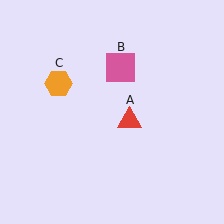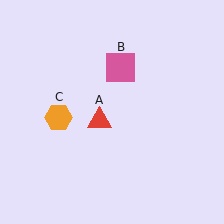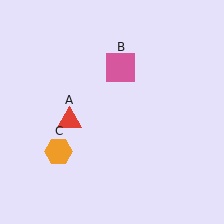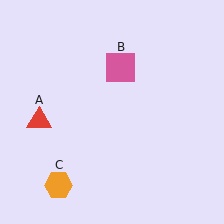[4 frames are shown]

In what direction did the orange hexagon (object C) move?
The orange hexagon (object C) moved down.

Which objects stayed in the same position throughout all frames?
Pink square (object B) remained stationary.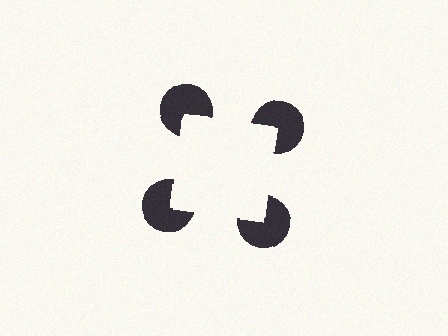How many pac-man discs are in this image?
There are 4 — one at each vertex of the illusory square.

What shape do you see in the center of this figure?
An illusory square — its edges are inferred from the aligned wedge cuts in the pac-man discs, not physically drawn.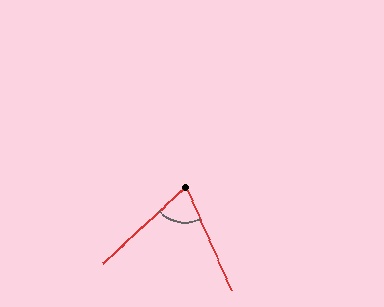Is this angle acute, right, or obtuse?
It is acute.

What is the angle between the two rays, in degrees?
Approximately 71 degrees.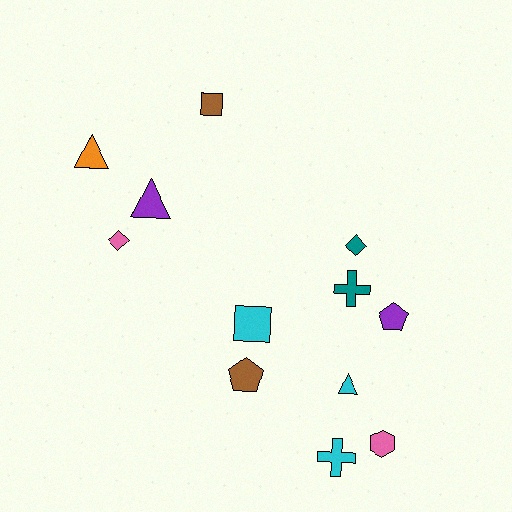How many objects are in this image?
There are 12 objects.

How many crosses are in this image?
There are 2 crosses.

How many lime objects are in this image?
There are no lime objects.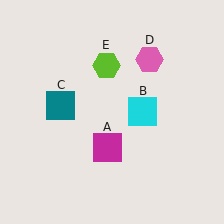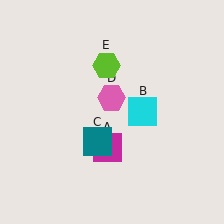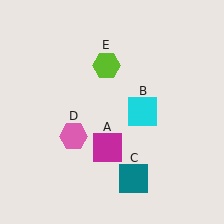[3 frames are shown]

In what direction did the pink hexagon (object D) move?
The pink hexagon (object D) moved down and to the left.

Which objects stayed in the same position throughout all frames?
Magenta square (object A) and cyan square (object B) and lime hexagon (object E) remained stationary.